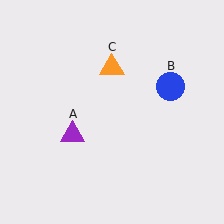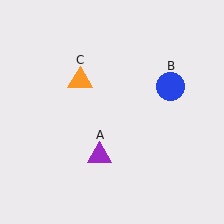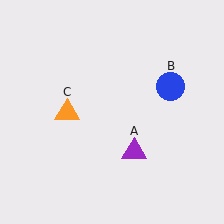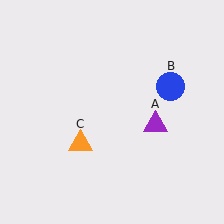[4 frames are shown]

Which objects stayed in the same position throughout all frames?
Blue circle (object B) remained stationary.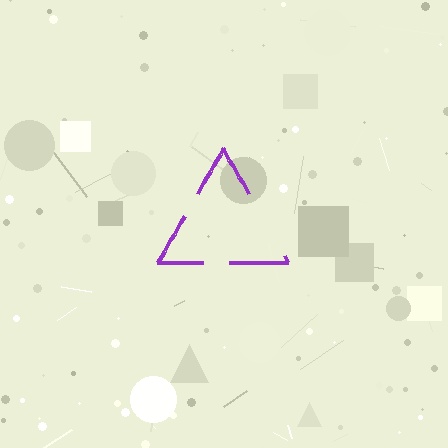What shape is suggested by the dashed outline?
The dashed outline suggests a triangle.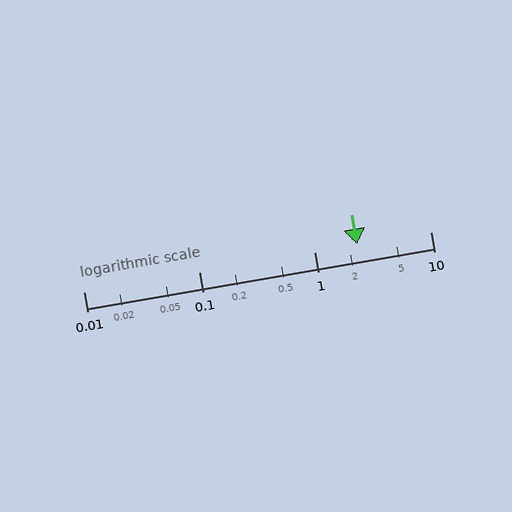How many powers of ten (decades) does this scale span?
The scale spans 3 decades, from 0.01 to 10.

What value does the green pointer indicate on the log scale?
The pointer indicates approximately 2.3.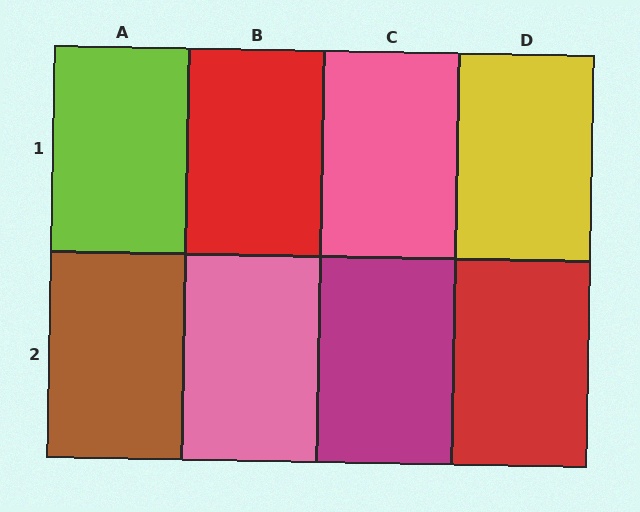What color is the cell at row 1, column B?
Red.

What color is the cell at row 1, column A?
Lime.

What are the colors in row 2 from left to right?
Brown, pink, magenta, red.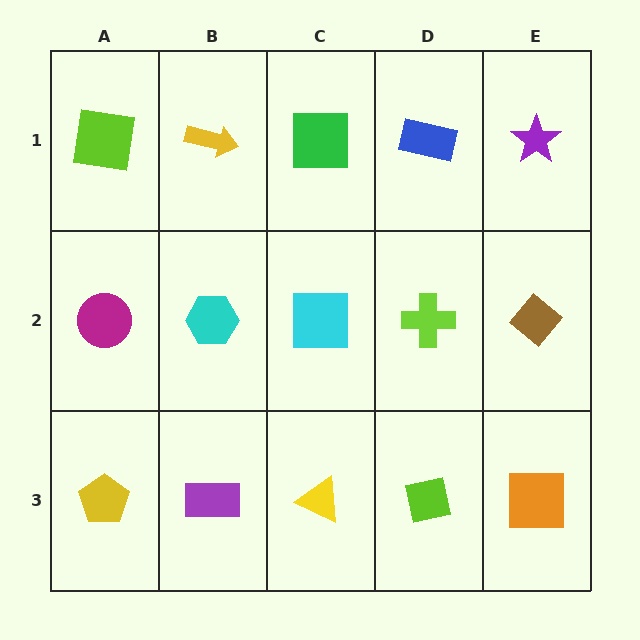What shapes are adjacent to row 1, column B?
A cyan hexagon (row 2, column B), a lime square (row 1, column A), a green square (row 1, column C).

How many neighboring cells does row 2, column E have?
3.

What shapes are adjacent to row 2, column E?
A purple star (row 1, column E), an orange square (row 3, column E), a lime cross (row 2, column D).